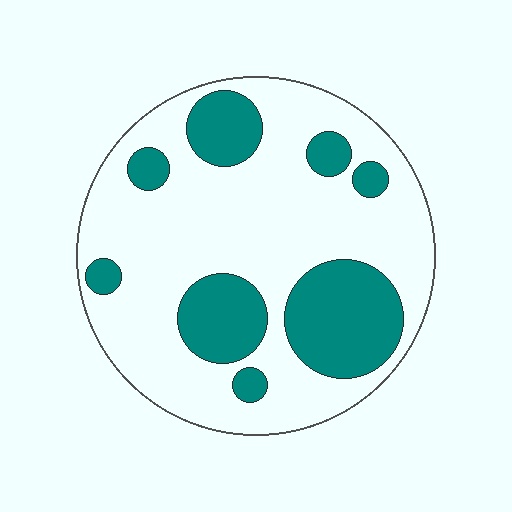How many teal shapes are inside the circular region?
8.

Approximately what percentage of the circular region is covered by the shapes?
Approximately 30%.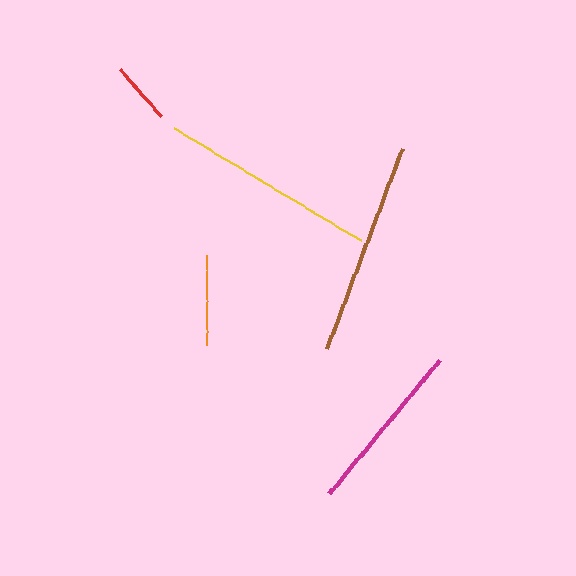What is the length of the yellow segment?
The yellow segment is approximately 218 pixels long.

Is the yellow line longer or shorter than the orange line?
The yellow line is longer than the orange line.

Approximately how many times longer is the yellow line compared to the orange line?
The yellow line is approximately 2.4 times the length of the orange line.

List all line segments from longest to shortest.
From longest to shortest: yellow, brown, magenta, orange, red.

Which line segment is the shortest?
The red line is the shortest at approximately 61 pixels.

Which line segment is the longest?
The yellow line is the longest at approximately 218 pixels.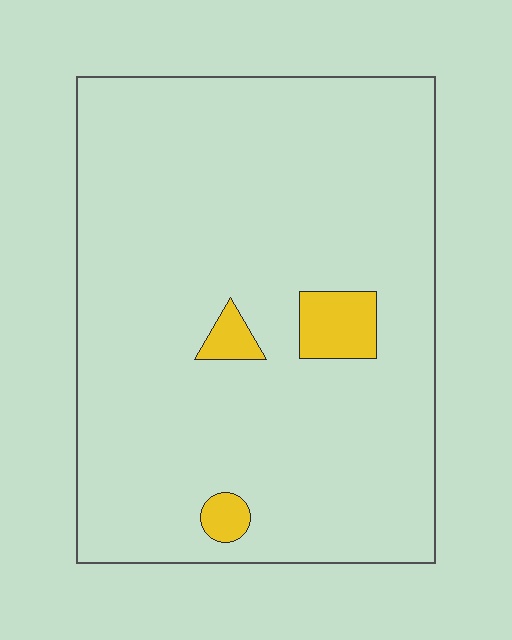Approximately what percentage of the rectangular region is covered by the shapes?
Approximately 5%.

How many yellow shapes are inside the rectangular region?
3.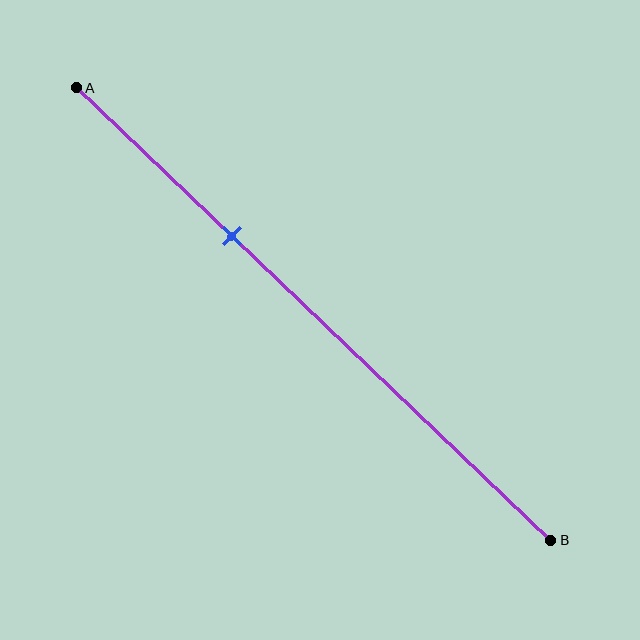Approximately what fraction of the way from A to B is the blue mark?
The blue mark is approximately 35% of the way from A to B.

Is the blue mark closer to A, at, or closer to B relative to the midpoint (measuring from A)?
The blue mark is closer to point A than the midpoint of segment AB.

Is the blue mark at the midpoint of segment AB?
No, the mark is at about 35% from A, not at the 50% midpoint.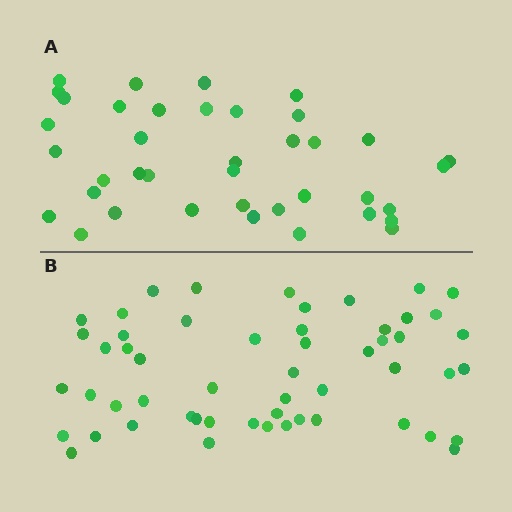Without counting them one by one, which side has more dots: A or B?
Region B (the bottom region) has more dots.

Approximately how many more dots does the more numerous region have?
Region B has approximately 15 more dots than region A.